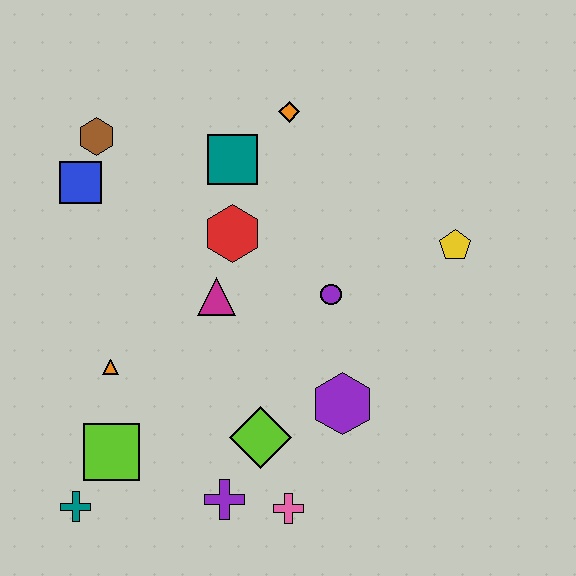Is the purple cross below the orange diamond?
Yes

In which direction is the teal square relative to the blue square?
The teal square is to the right of the blue square.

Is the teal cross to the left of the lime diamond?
Yes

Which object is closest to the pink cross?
The purple cross is closest to the pink cross.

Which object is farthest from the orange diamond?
The teal cross is farthest from the orange diamond.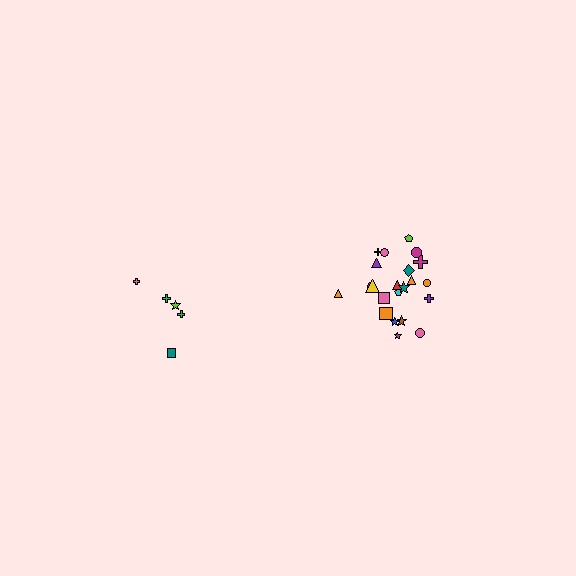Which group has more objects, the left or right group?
The right group.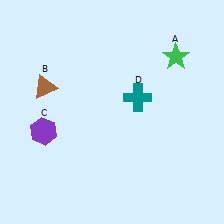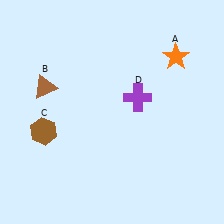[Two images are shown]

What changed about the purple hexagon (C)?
In Image 1, C is purple. In Image 2, it changed to brown.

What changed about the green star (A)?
In Image 1, A is green. In Image 2, it changed to orange.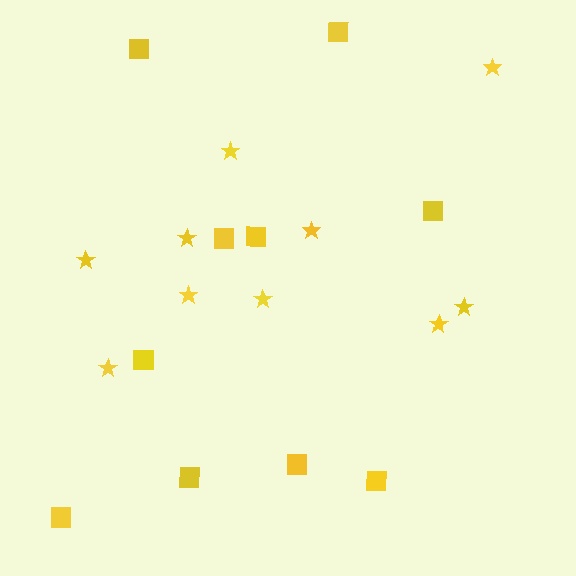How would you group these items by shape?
There are 2 groups: one group of squares (10) and one group of stars (10).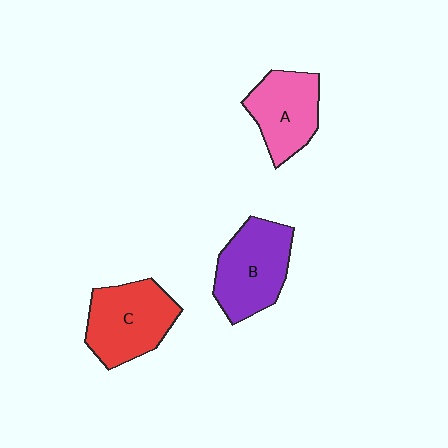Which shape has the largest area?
Shape C (red).